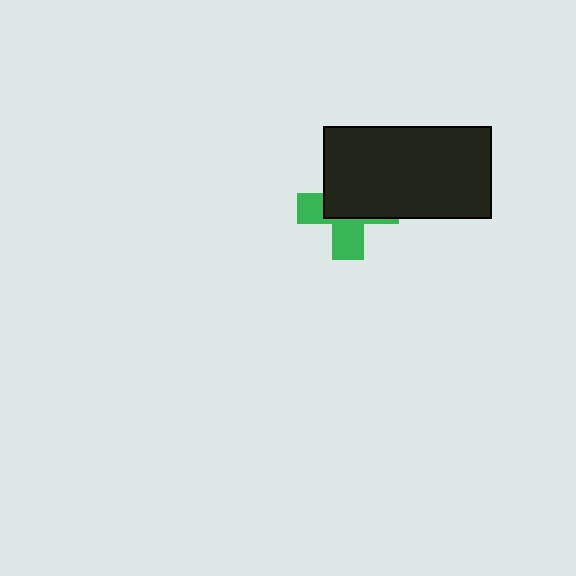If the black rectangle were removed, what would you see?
You would see the complete green cross.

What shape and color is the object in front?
The object in front is a black rectangle.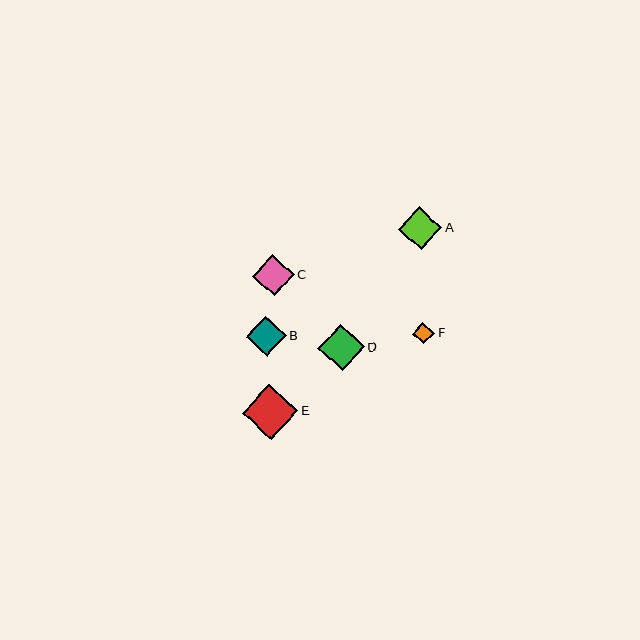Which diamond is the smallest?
Diamond F is the smallest with a size of approximately 22 pixels.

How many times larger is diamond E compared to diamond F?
Diamond E is approximately 2.6 times the size of diamond F.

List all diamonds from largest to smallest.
From largest to smallest: E, D, A, C, B, F.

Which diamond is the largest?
Diamond E is the largest with a size of approximately 56 pixels.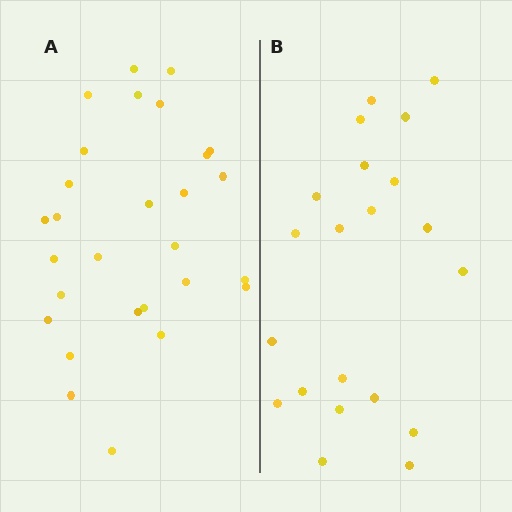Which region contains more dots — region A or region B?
Region A (the left region) has more dots.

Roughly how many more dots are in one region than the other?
Region A has roughly 8 or so more dots than region B.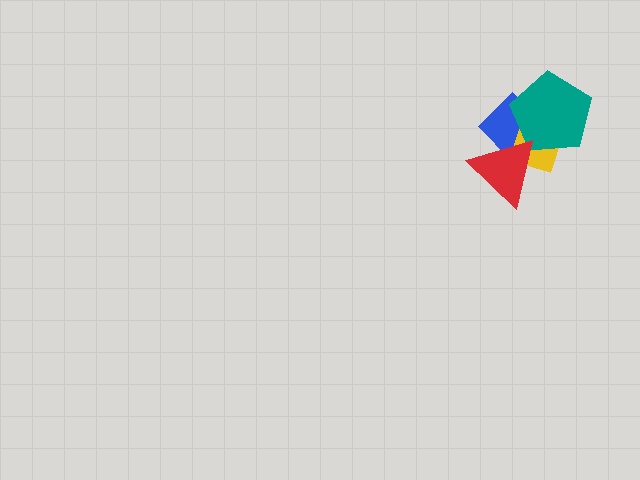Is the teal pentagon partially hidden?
Yes, it is partially covered by another shape.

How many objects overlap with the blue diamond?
3 objects overlap with the blue diamond.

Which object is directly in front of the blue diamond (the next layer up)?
The yellow diamond is directly in front of the blue diamond.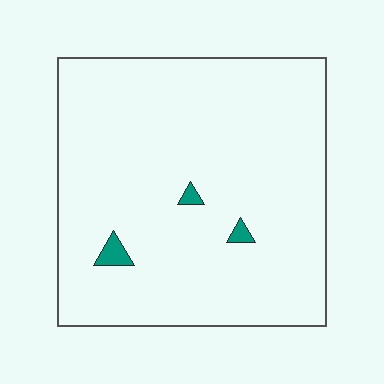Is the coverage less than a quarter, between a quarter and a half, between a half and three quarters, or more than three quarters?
Less than a quarter.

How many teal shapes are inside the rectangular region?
3.